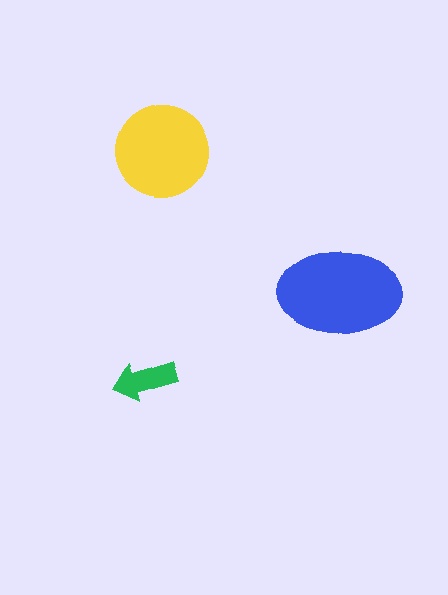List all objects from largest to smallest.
The blue ellipse, the yellow circle, the green arrow.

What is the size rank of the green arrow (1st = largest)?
3rd.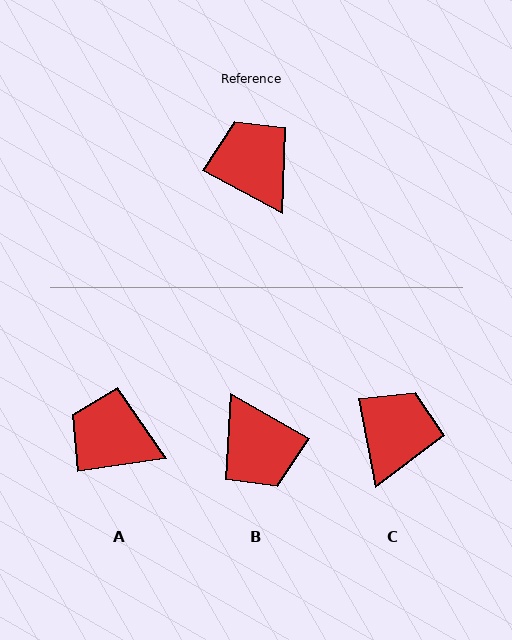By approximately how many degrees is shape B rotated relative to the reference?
Approximately 179 degrees counter-clockwise.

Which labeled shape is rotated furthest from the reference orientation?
B, about 179 degrees away.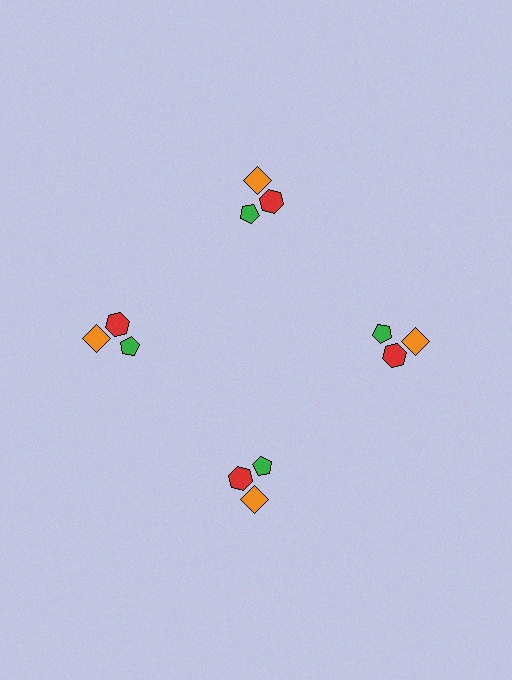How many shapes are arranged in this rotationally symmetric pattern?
There are 12 shapes, arranged in 4 groups of 3.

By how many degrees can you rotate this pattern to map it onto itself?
The pattern maps onto itself every 90 degrees of rotation.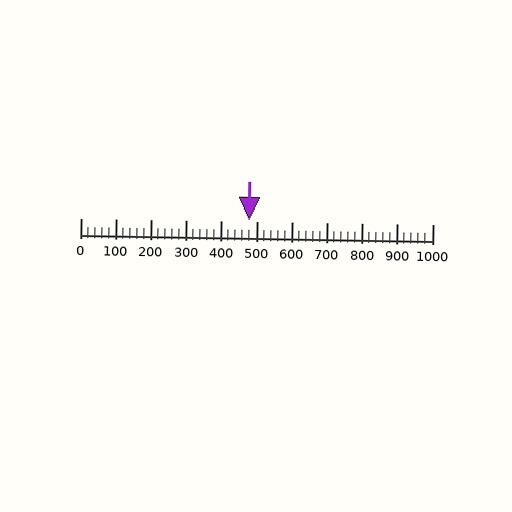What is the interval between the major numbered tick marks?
The major tick marks are spaced 100 units apart.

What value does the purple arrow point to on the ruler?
The purple arrow points to approximately 480.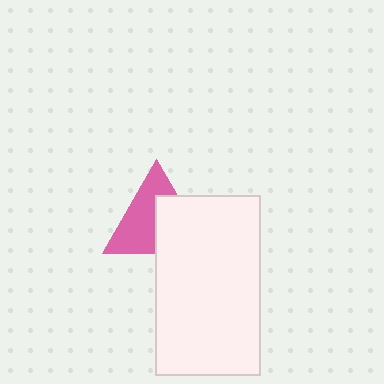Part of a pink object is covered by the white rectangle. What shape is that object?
It is a triangle.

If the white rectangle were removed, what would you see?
You would see the complete pink triangle.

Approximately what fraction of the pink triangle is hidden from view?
Roughly 44% of the pink triangle is hidden behind the white rectangle.